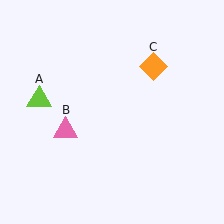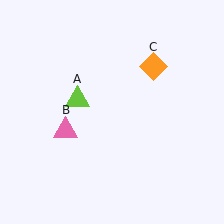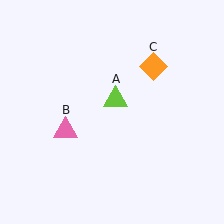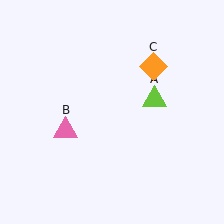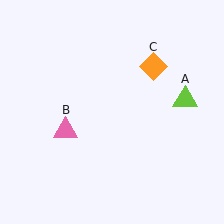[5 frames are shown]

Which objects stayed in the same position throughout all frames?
Pink triangle (object B) and orange diamond (object C) remained stationary.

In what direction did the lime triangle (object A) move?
The lime triangle (object A) moved right.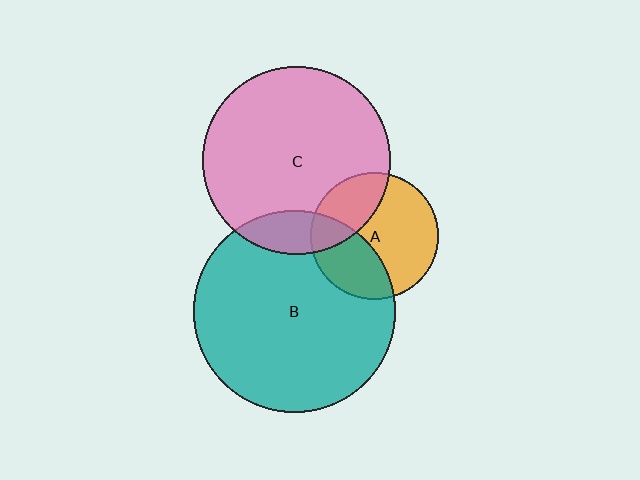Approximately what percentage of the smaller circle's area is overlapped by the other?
Approximately 35%.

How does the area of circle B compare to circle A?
Approximately 2.5 times.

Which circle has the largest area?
Circle B (teal).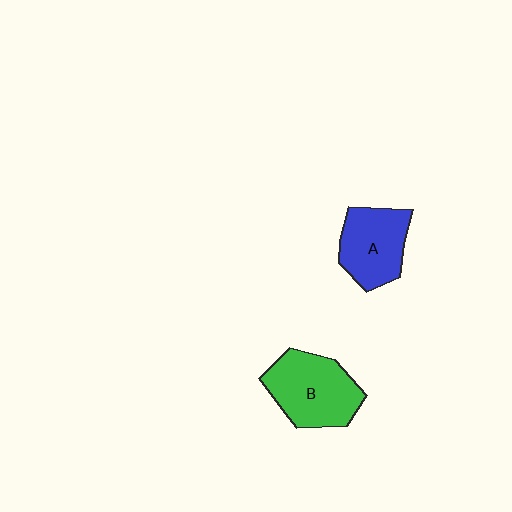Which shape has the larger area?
Shape B (green).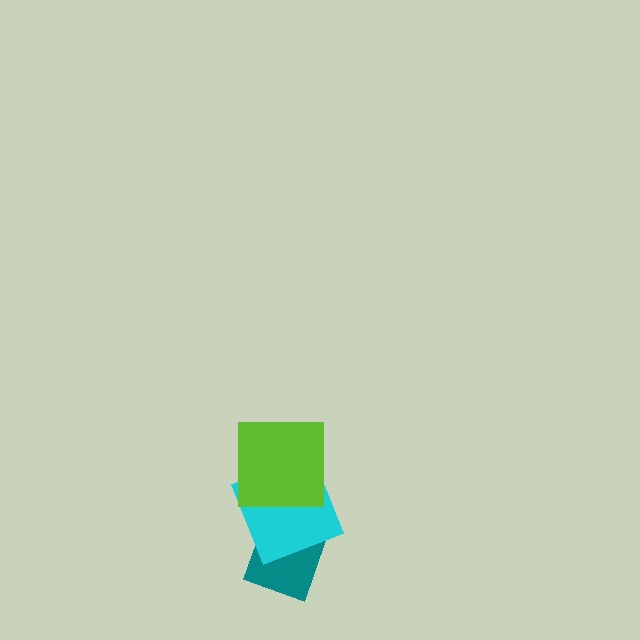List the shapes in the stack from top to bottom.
From top to bottom: the lime square, the cyan square, the teal diamond.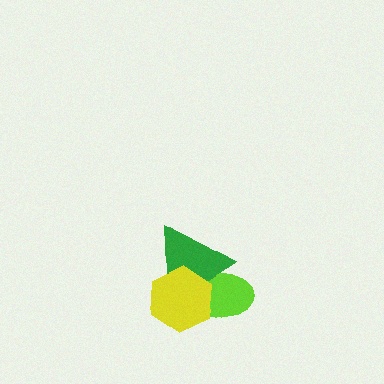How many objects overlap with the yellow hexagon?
2 objects overlap with the yellow hexagon.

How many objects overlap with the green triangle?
2 objects overlap with the green triangle.